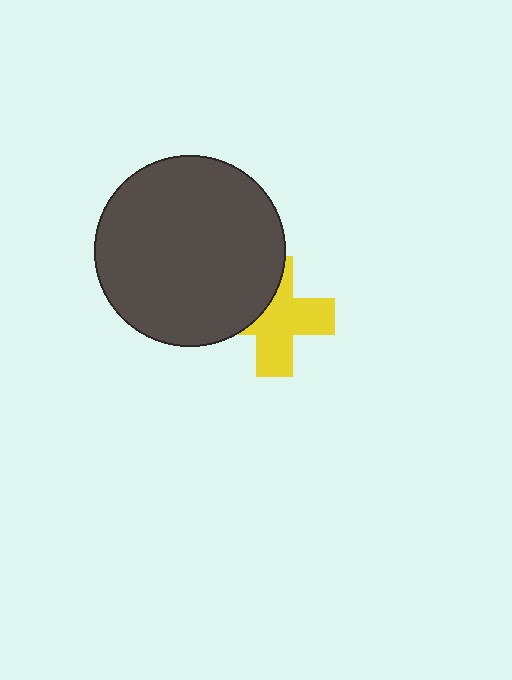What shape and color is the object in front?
The object in front is a dark gray circle.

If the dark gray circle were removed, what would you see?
You would see the complete yellow cross.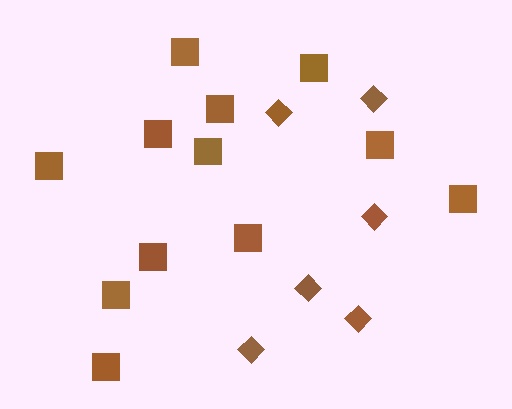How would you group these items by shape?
There are 2 groups: one group of diamonds (6) and one group of squares (12).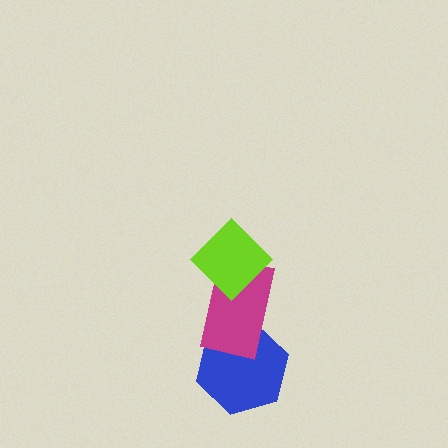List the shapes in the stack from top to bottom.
From top to bottom: the lime diamond, the magenta rectangle, the blue hexagon.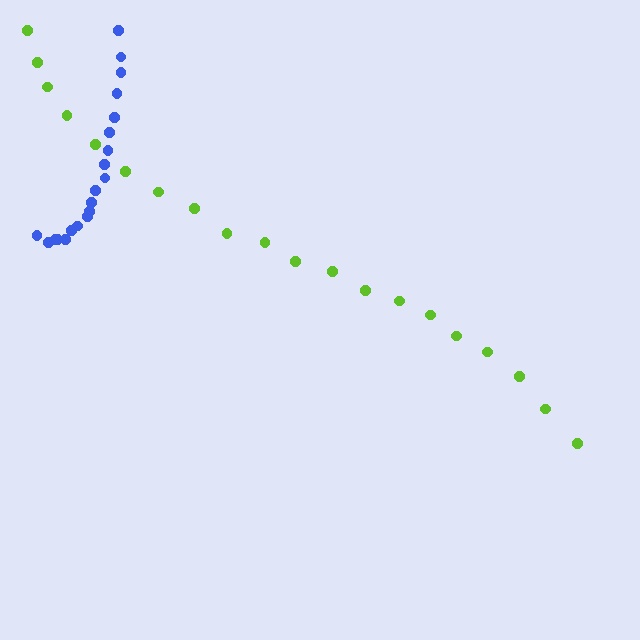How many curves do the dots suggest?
There are 2 distinct paths.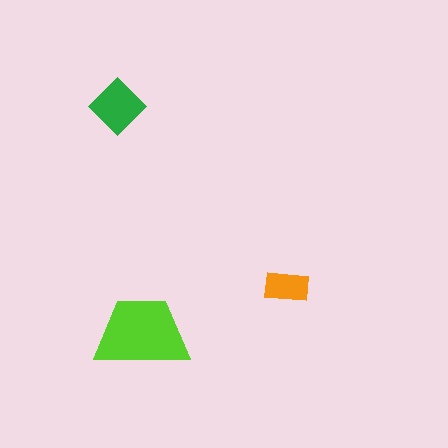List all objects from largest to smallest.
The lime trapezoid, the green diamond, the orange rectangle.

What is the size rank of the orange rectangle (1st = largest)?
3rd.